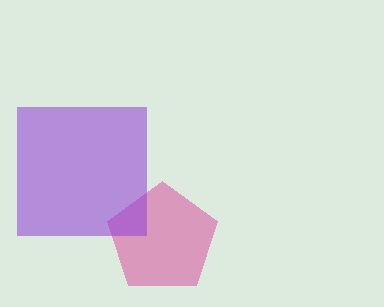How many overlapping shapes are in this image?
There are 2 overlapping shapes in the image.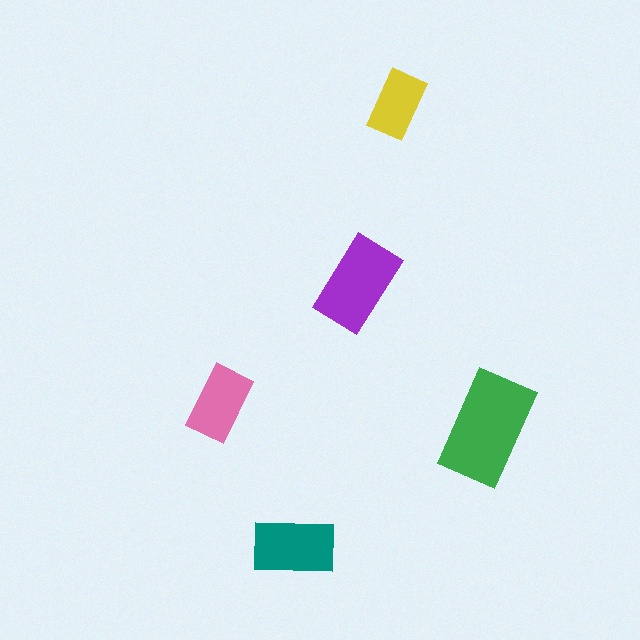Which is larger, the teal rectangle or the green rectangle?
The green one.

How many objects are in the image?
There are 5 objects in the image.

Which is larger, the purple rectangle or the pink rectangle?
The purple one.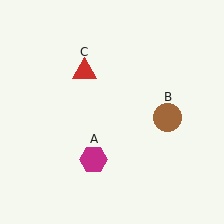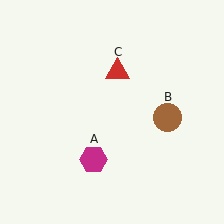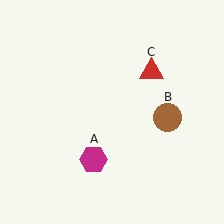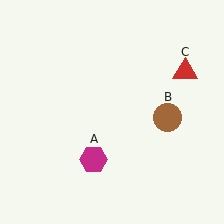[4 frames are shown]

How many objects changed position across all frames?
1 object changed position: red triangle (object C).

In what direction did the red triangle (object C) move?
The red triangle (object C) moved right.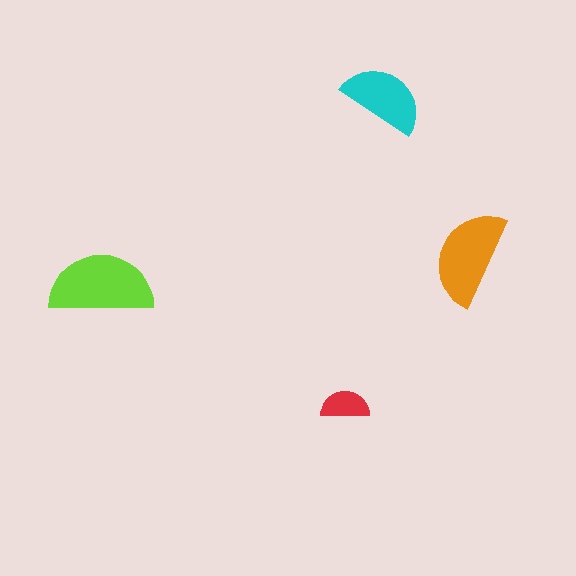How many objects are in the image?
There are 4 objects in the image.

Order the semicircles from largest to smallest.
the lime one, the orange one, the cyan one, the red one.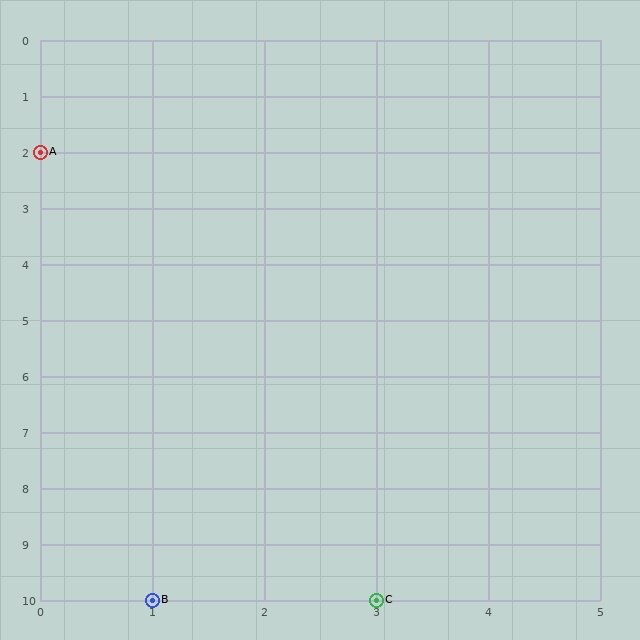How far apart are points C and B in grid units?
Points C and B are 2 columns apart.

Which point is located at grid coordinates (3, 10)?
Point C is at (3, 10).